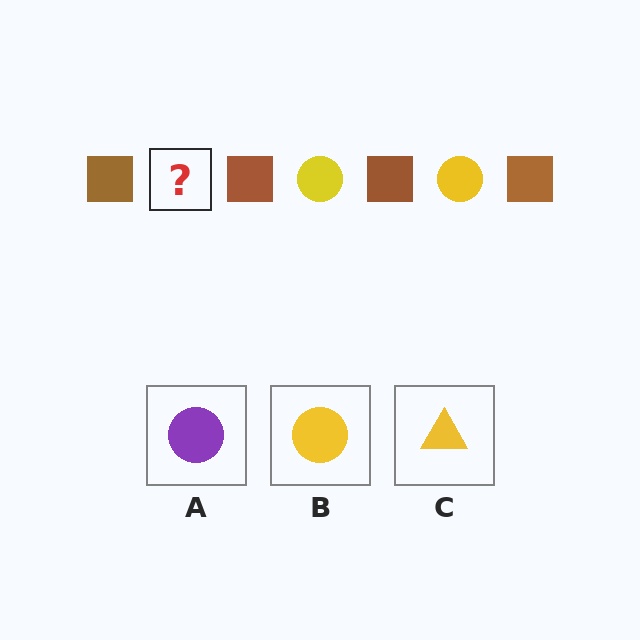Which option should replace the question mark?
Option B.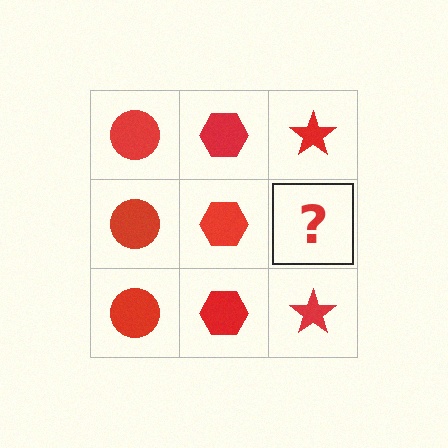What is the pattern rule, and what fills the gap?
The rule is that each column has a consistent shape. The gap should be filled with a red star.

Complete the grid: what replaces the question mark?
The question mark should be replaced with a red star.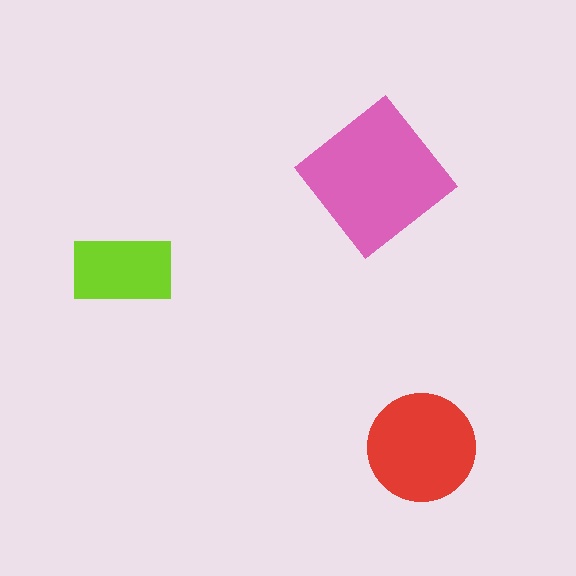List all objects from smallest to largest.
The lime rectangle, the red circle, the pink diamond.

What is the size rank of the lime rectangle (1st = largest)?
3rd.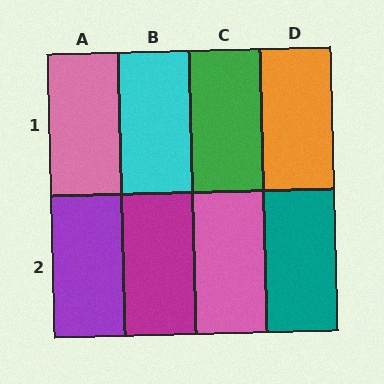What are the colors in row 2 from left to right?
Purple, magenta, pink, teal.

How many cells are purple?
1 cell is purple.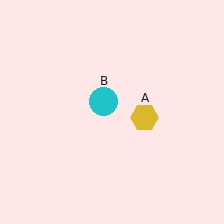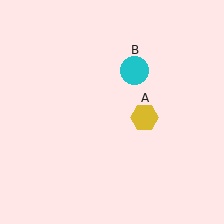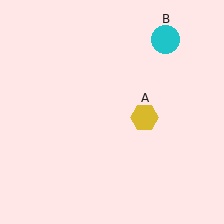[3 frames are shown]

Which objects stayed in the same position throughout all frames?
Yellow hexagon (object A) remained stationary.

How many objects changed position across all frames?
1 object changed position: cyan circle (object B).